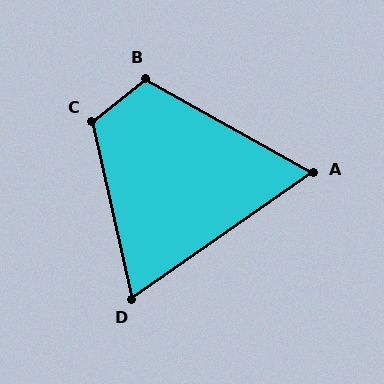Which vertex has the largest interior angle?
C, at approximately 116 degrees.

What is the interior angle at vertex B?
Approximately 112 degrees (obtuse).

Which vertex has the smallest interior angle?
A, at approximately 64 degrees.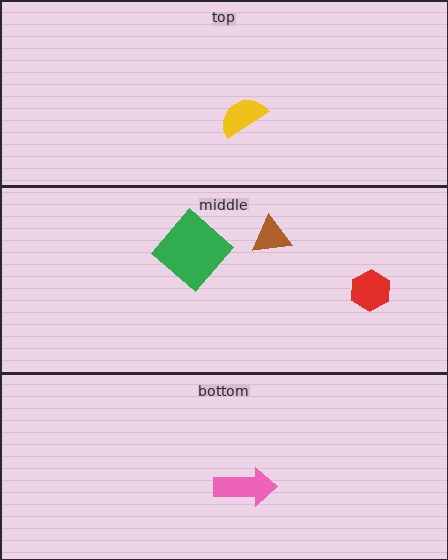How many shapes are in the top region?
1.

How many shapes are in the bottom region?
1.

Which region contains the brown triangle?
The middle region.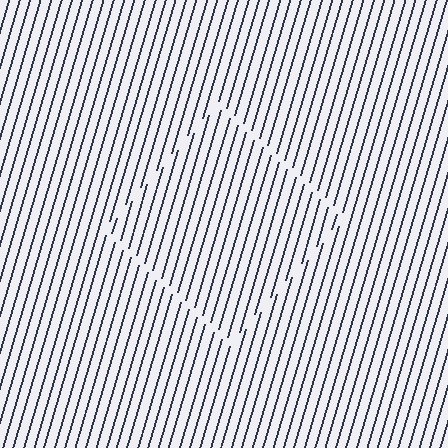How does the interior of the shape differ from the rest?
The interior of the shape contains the same grating, shifted by half a period — the contour is defined by the phase discontinuity where line-ends from the inner and outer gratings abut.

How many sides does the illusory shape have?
4 sides — the line-ends trace a square.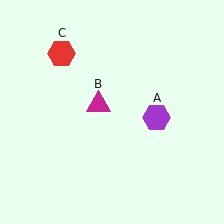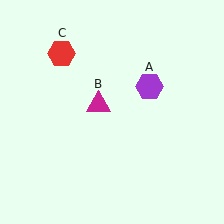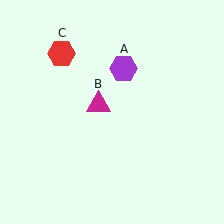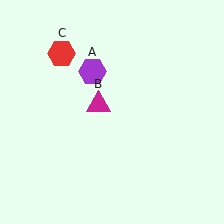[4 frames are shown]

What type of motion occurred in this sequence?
The purple hexagon (object A) rotated counterclockwise around the center of the scene.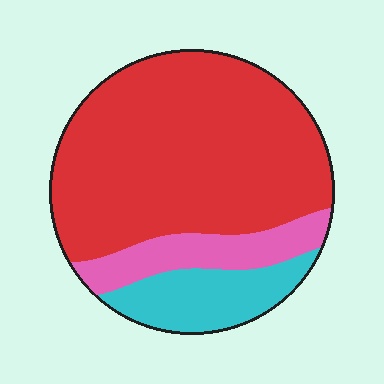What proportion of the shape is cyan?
Cyan covers 16% of the shape.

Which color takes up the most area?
Red, at roughly 70%.